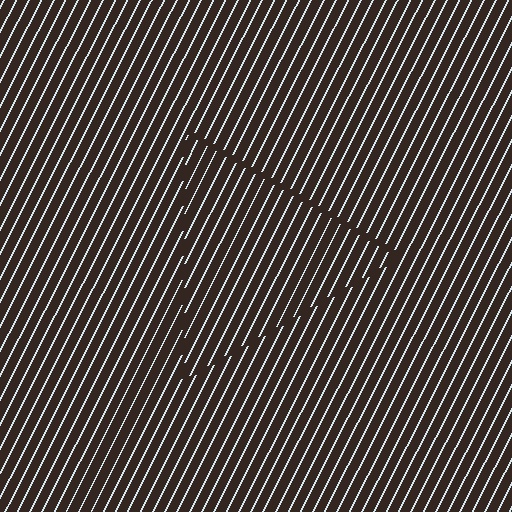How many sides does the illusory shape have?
3 sides — the line-ends trace a triangle.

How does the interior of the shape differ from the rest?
The interior of the shape contains the same grating, shifted by half a period — the contour is defined by the phase discontinuity where line-ends from the inner and outer gratings abut.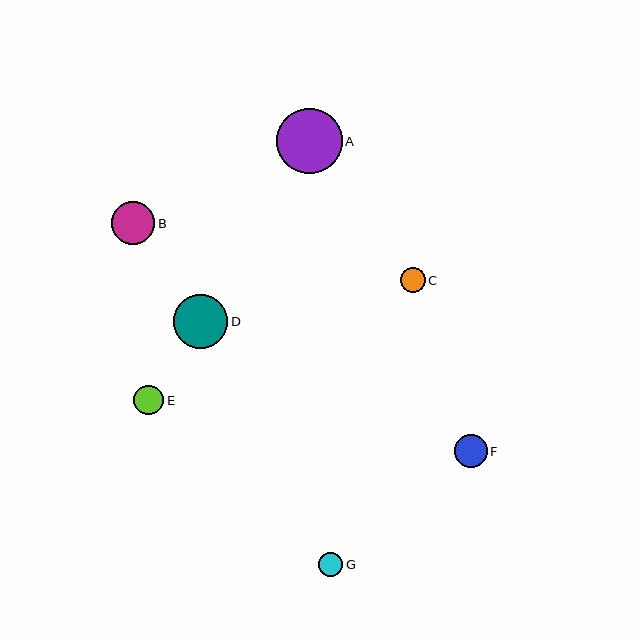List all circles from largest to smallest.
From largest to smallest: A, D, B, F, E, C, G.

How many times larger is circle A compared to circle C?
Circle A is approximately 2.6 times the size of circle C.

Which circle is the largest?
Circle A is the largest with a size of approximately 65 pixels.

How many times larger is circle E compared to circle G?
Circle E is approximately 1.2 times the size of circle G.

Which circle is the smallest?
Circle G is the smallest with a size of approximately 24 pixels.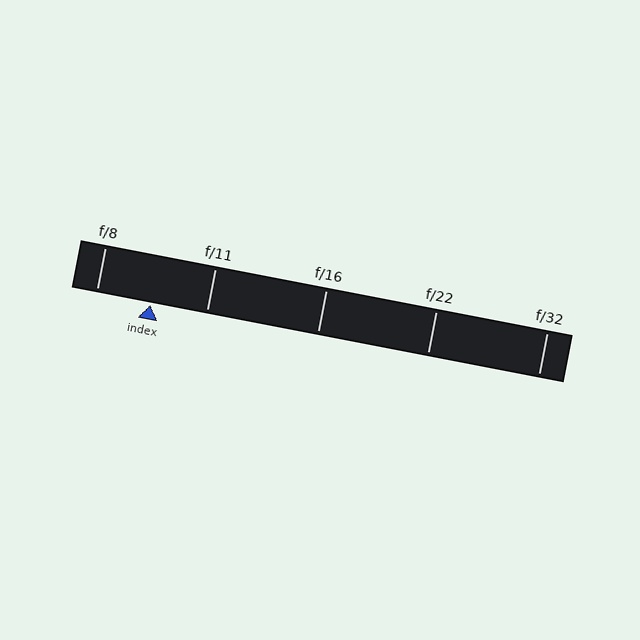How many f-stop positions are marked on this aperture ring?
There are 5 f-stop positions marked.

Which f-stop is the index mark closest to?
The index mark is closest to f/8.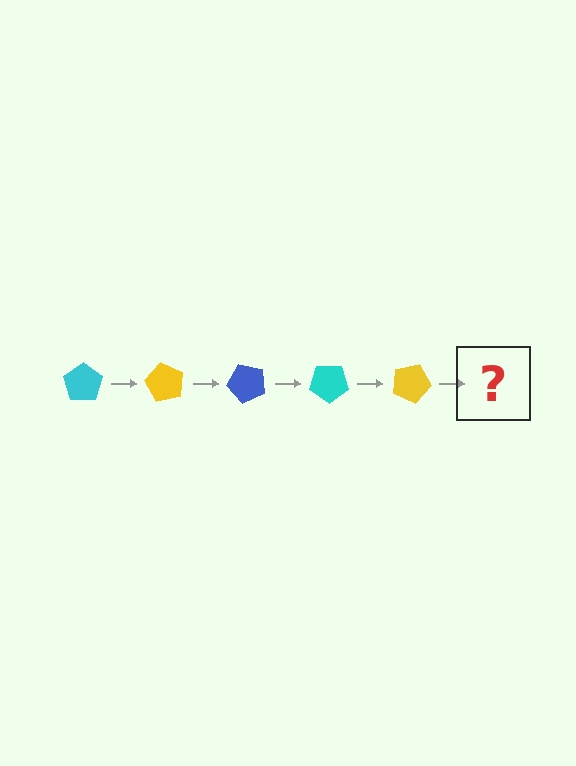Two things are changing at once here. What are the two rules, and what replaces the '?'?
The two rules are that it rotates 60 degrees each step and the color cycles through cyan, yellow, and blue. The '?' should be a blue pentagon, rotated 300 degrees from the start.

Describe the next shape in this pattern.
It should be a blue pentagon, rotated 300 degrees from the start.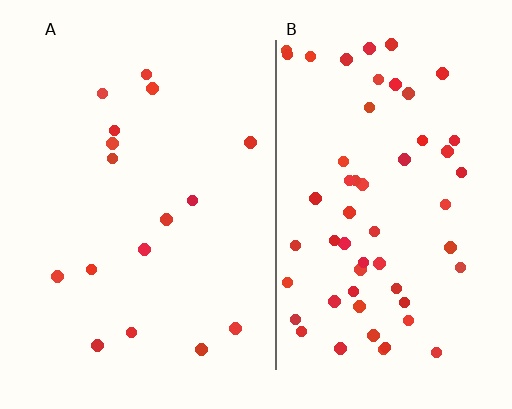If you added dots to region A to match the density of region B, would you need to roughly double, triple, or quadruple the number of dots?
Approximately triple.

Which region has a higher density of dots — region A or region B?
B (the right).